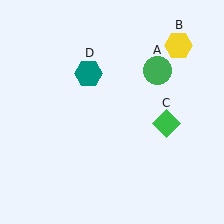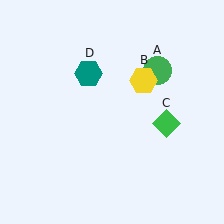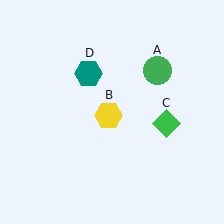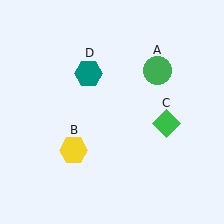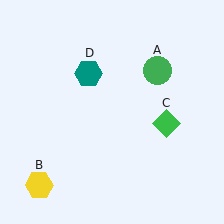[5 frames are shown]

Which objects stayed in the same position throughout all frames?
Green circle (object A) and green diamond (object C) and teal hexagon (object D) remained stationary.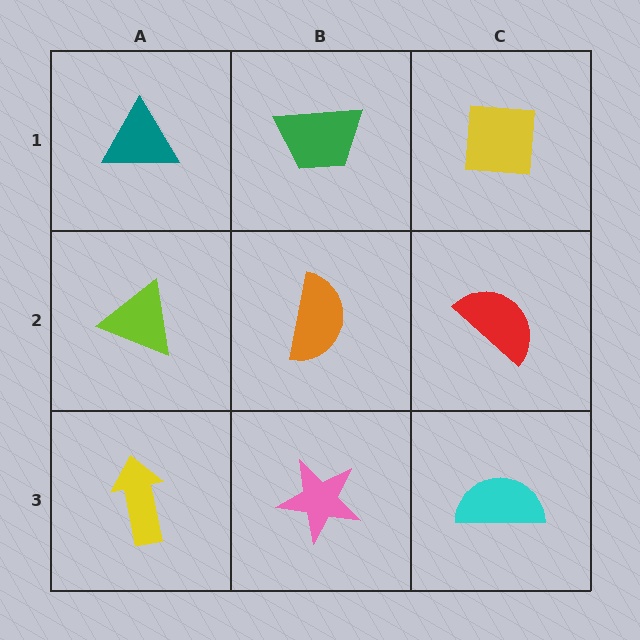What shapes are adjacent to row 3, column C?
A red semicircle (row 2, column C), a pink star (row 3, column B).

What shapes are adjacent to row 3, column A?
A lime triangle (row 2, column A), a pink star (row 3, column B).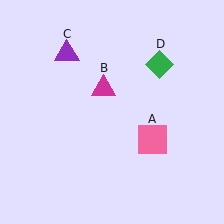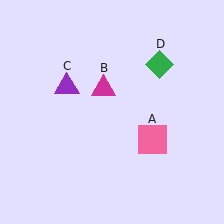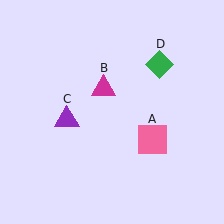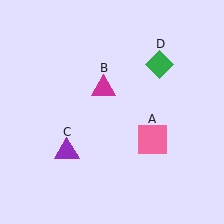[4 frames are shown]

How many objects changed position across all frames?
1 object changed position: purple triangle (object C).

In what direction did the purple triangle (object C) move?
The purple triangle (object C) moved down.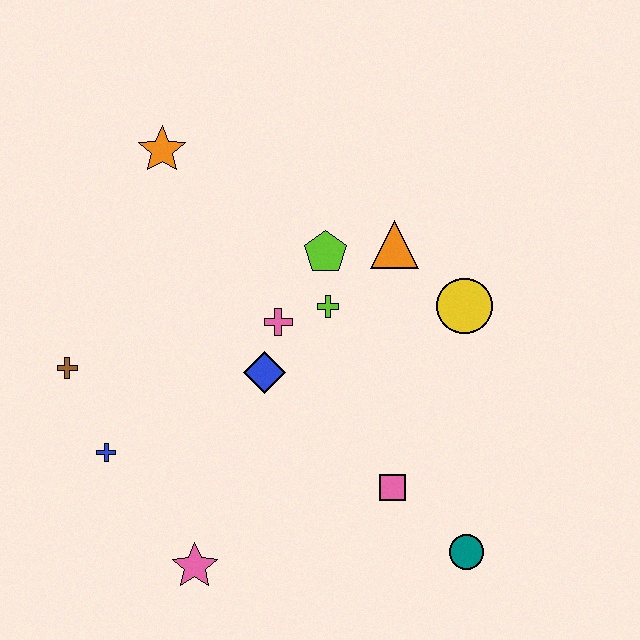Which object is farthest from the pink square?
The orange star is farthest from the pink square.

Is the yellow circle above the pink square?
Yes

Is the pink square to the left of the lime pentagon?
No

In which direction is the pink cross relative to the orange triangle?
The pink cross is to the left of the orange triangle.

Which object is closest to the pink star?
The blue cross is closest to the pink star.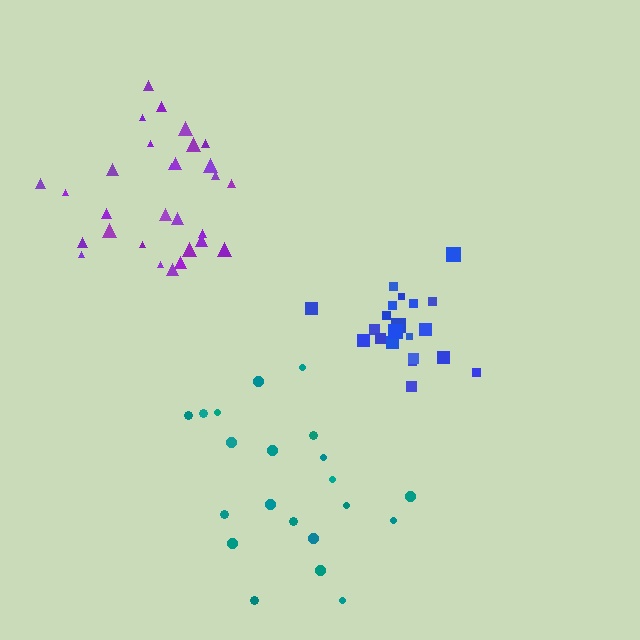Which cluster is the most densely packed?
Blue.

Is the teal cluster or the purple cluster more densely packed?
Purple.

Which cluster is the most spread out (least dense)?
Teal.